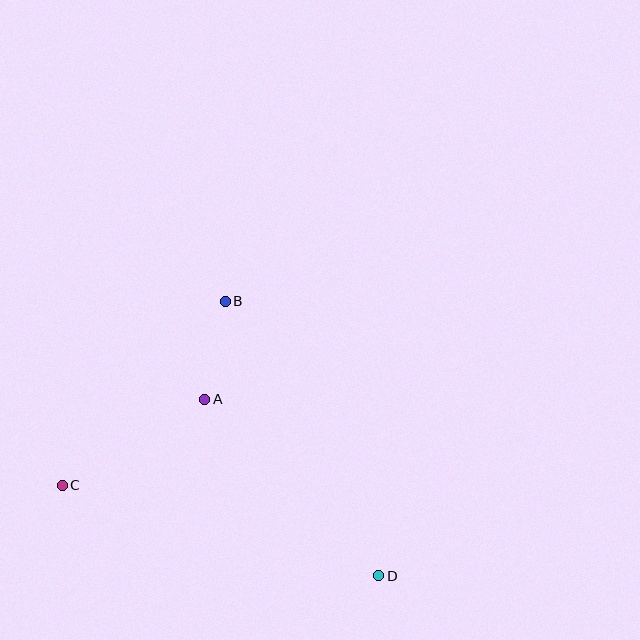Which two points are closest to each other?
Points A and B are closest to each other.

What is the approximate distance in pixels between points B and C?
The distance between B and C is approximately 246 pixels.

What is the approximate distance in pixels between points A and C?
The distance between A and C is approximately 166 pixels.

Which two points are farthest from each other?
Points C and D are farthest from each other.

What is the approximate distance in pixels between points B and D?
The distance between B and D is approximately 314 pixels.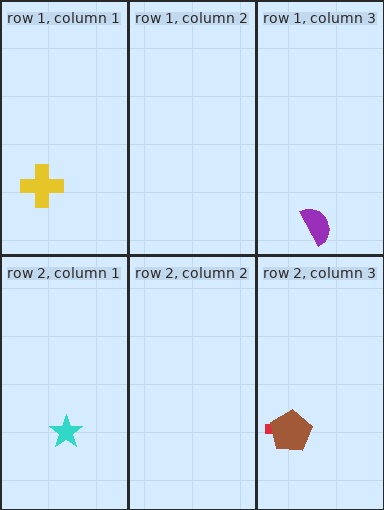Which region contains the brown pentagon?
The row 2, column 3 region.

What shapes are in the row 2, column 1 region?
The cyan star.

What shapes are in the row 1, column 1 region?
The yellow cross.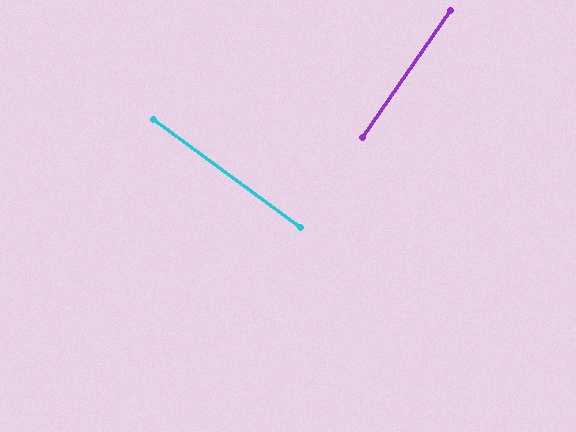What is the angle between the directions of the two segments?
Approximately 89 degrees.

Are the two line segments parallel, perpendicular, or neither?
Perpendicular — they meet at approximately 89°.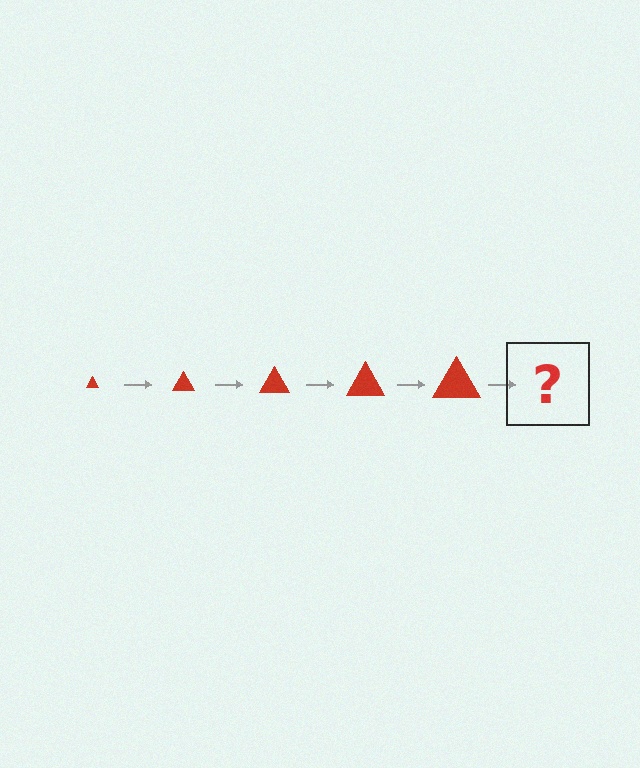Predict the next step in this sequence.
The next step is a red triangle, larger than the previous one.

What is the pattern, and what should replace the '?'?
The pattern is that the triangle gets progressively larger each step. The '?' should be a red triangle, larger than the previous one.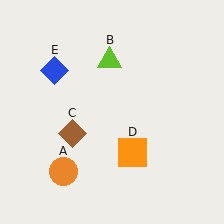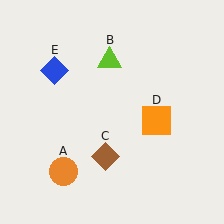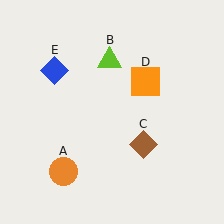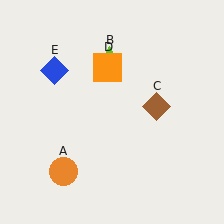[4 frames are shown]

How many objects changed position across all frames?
2 objects changed position: brown diamond (object C), orange square (object D).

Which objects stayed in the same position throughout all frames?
Orange circle (object A) and lime triangle (object B) and blue diamond (object E) remained stationary.